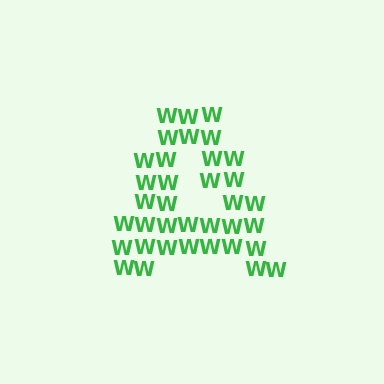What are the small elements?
The small elements are letter W's.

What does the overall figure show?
The overall figure shows the letter A.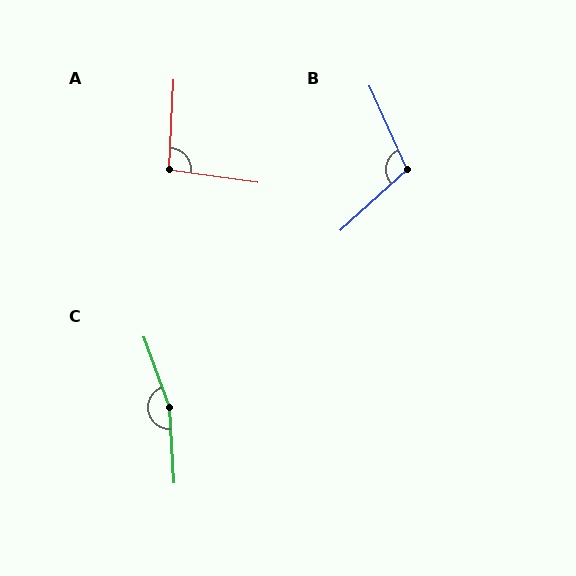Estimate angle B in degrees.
Approximately 108 degrees.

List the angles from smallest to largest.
A (95°), B (108°), C (163°).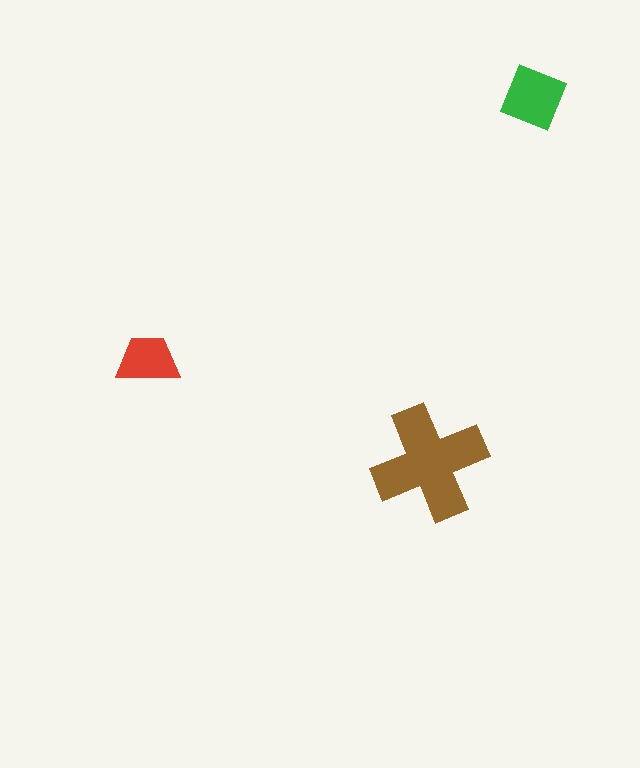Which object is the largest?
The brown cross.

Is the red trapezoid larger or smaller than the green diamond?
Smaller.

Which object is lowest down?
The brown cross is bottommost.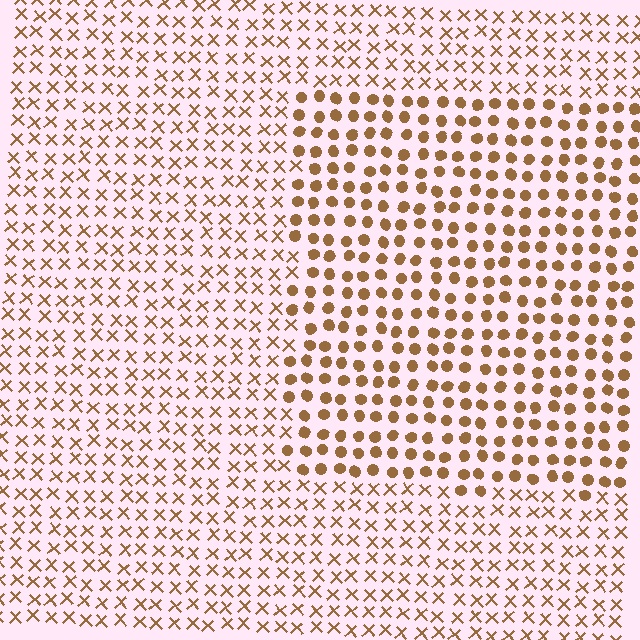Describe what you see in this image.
The image is filled with small brown elements arranged in a uniform grid. A rectangle-shaped region contains circles, while the surrounding area contains X marks. The boundary is defined purely by the change in element shape.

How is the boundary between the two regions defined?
The boundary is defined by a change in element shape: circles inside vs. X marks outside. All elements share the same color and spacing.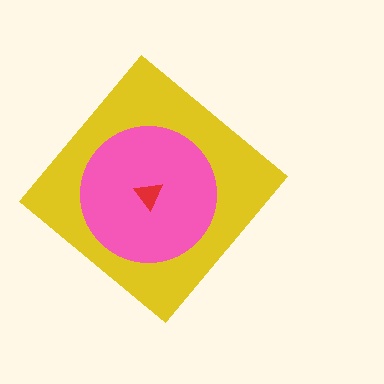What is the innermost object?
The red triangle.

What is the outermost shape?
The yellow diamond.